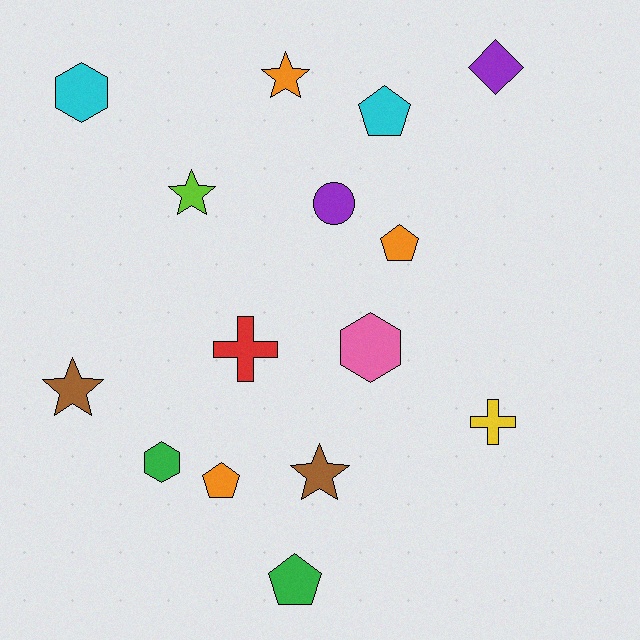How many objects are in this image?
There are 15 objects.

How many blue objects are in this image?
There are no blue objects.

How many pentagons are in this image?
There are 4 pentagons.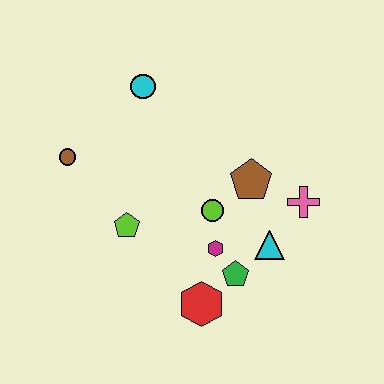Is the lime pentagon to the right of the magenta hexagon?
No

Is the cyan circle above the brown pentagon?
Yes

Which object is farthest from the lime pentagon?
The pink cross is farthest from the lime pentagon.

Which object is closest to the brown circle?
The lime pentagon is closest to the brown circle.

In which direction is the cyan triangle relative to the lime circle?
The cyan triangle is to the right of the lime circle.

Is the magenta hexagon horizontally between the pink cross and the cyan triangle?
No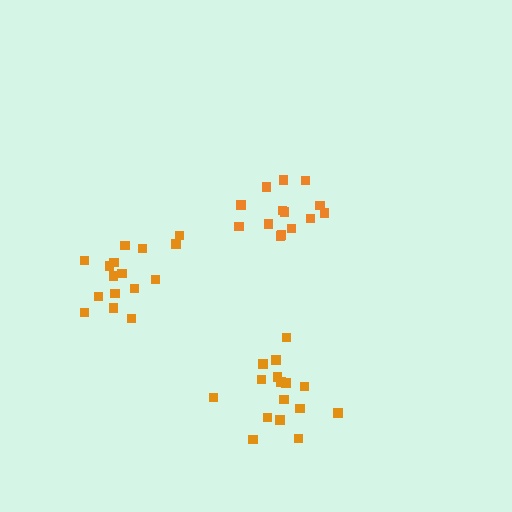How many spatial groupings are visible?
There are 3 spatial groupings.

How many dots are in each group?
Group 1: 16 dots, Group 2: 14 dots, Group 3: 16 dots (46 total).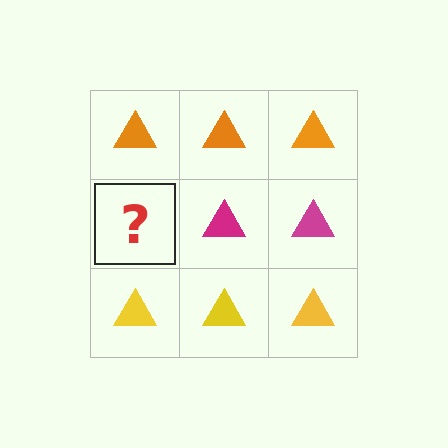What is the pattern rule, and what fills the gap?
The rule is that each row has a consistent color. The gap should be filled with a magenta triangle.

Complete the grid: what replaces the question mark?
The question mark should be replaced with a magenta triangle.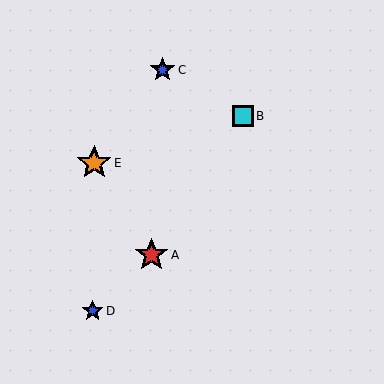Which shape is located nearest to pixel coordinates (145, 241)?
The red star (labeled A) at (152, 255) is nearest to that location.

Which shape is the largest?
The orange star (labeled E) is the largest.